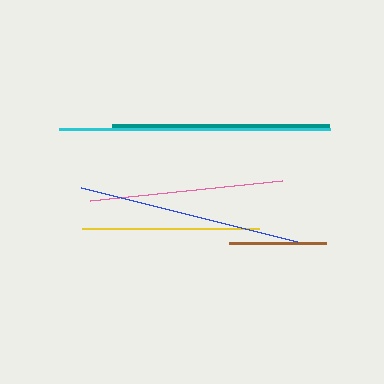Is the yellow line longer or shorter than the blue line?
The blue line is longer than the yellow line.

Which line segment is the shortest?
The brown line is the shortest at approximately 97 pixels.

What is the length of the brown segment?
The brown segment is approximately 97 pixels long.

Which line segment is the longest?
The cyan line is the longest at approximately 270 pixels.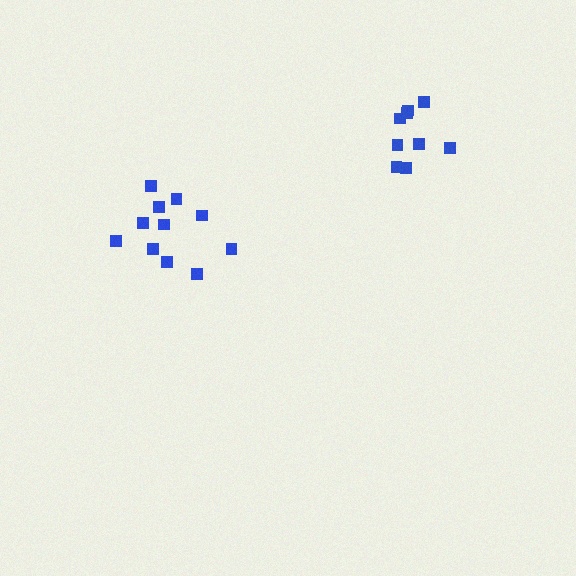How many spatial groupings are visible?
There are 2 spatial groupings.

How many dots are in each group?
Group 1: 9 dots, Group 2: 11 dots (20 total).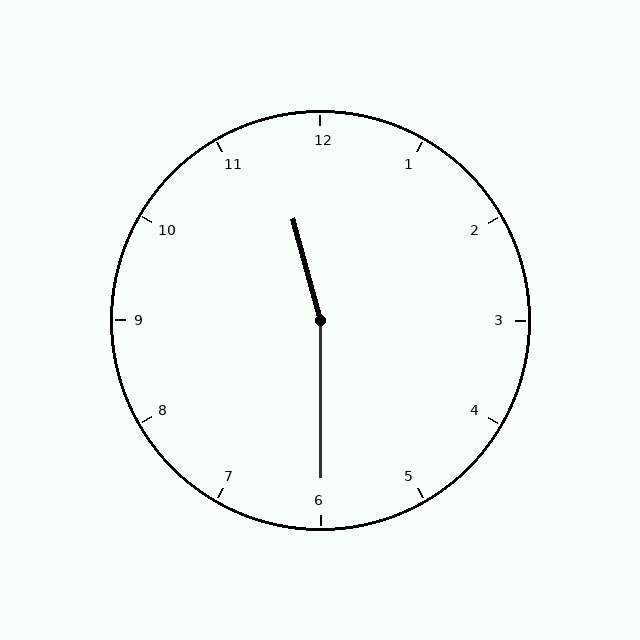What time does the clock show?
11:30.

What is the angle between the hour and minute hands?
Approximately 165 degrees.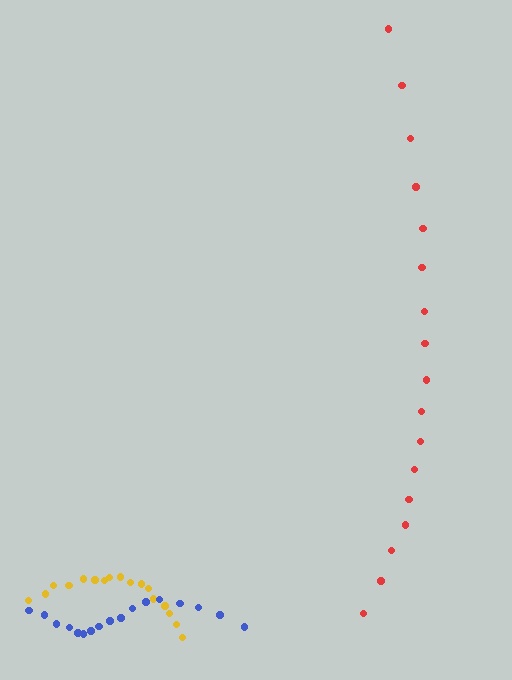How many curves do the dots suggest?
There are 3 distinct paths.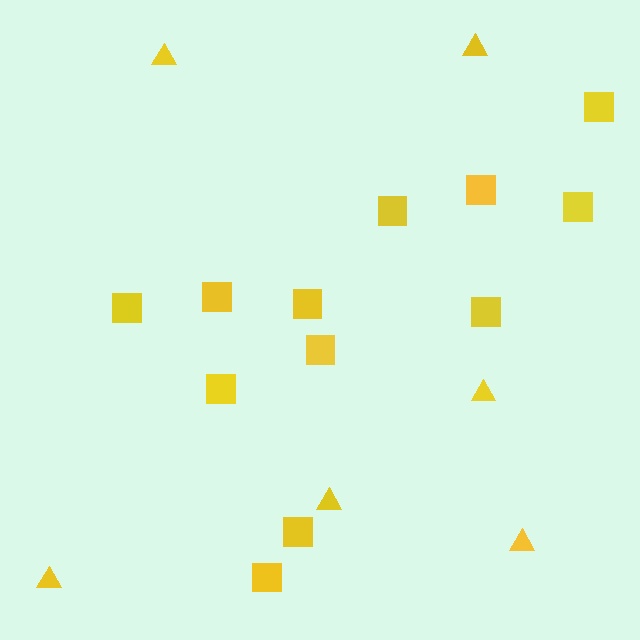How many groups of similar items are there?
There are 2 groups: one group of squares (12) and one group of triangles (6).